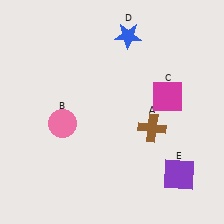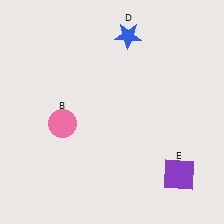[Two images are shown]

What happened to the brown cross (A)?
The brown cross (A) was removed in Image 2. It was in the bottom-right area of Image 1.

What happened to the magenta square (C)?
The magenta square (C) was removed in Image 2. It was in the top-right area of Image 1.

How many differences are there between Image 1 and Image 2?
There are 2 differences between the two images.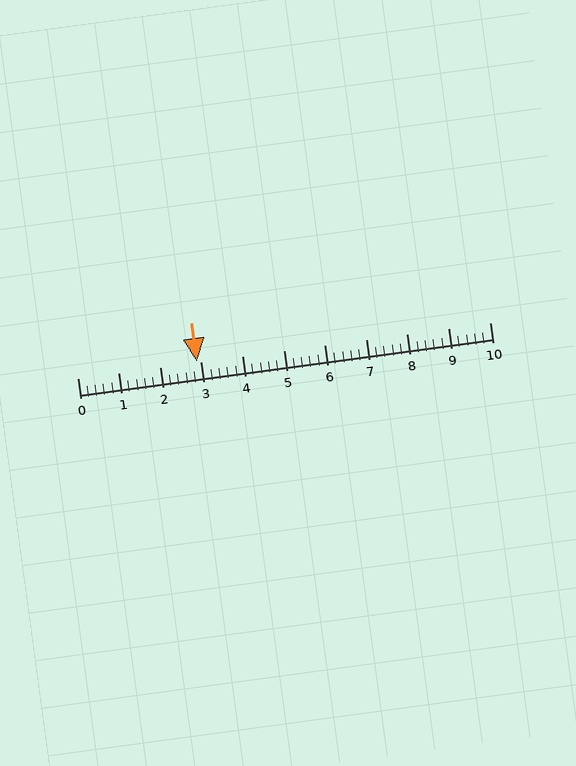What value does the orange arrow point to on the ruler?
The orange arrow points to approximately 2.9.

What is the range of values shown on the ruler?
The ruler shows values from 0 to 10.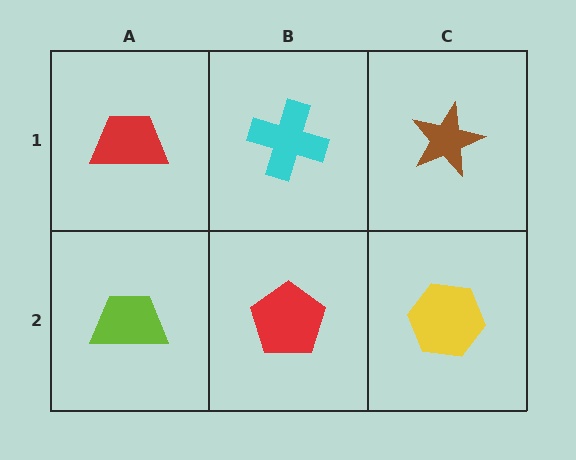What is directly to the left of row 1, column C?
A cyan cross.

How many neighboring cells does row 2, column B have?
3.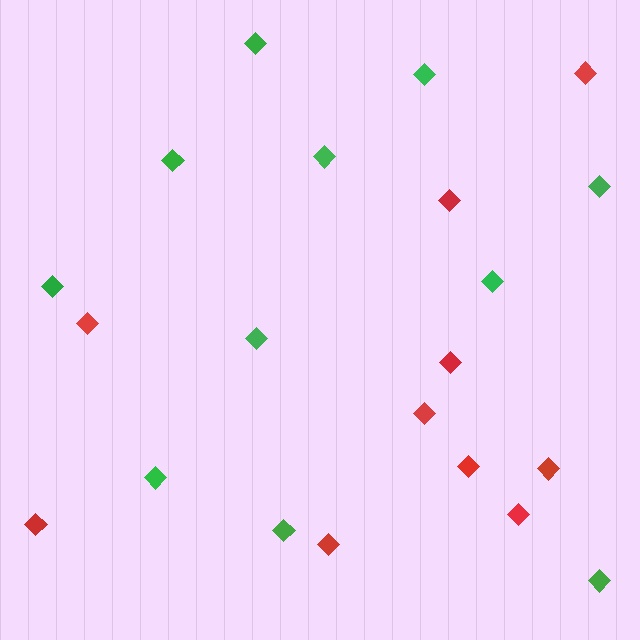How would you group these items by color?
There are 2 groups: one group of red diamonds (10) and one group of green diamonds (11).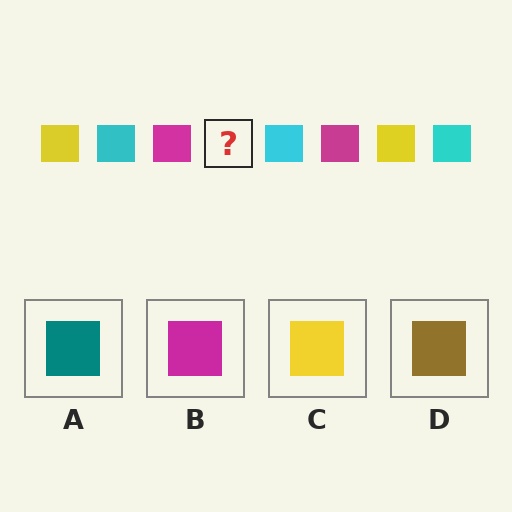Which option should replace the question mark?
Option C.